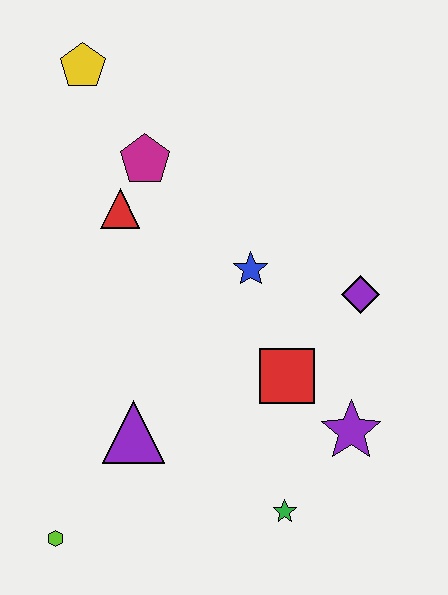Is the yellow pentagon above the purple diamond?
Yes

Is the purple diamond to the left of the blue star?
No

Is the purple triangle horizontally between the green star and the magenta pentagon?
No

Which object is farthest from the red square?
The yellow pentagon is farthest from the red square.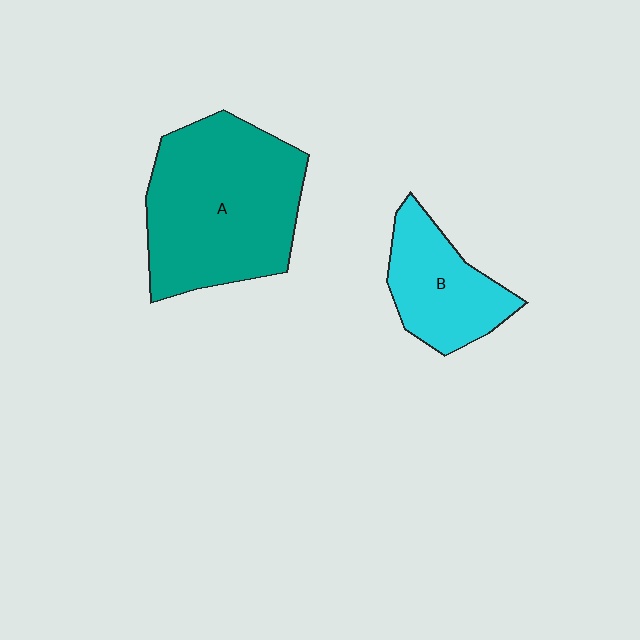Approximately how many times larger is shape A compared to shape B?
Approximately 2.0 times.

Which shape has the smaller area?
Shape B (cyan).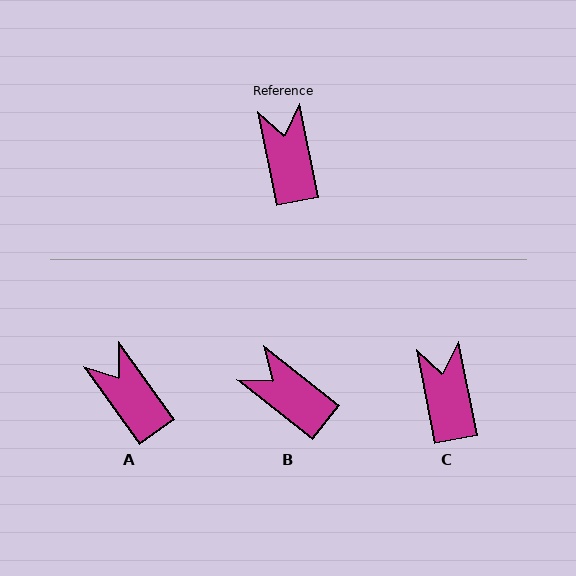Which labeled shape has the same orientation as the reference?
C.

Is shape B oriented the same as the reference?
No, it is off by about 40 degrees.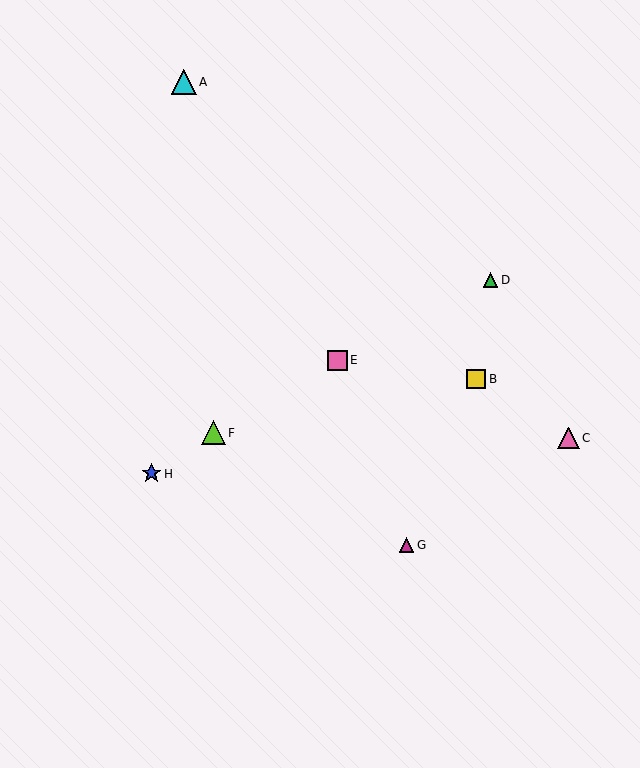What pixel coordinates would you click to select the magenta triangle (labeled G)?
Click at (407, 545) to select the magenta triangle G.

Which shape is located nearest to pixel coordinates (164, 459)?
The blue star (labeled H) at (151, 474) is nearest to that location.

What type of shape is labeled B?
Shape B is a yellow square.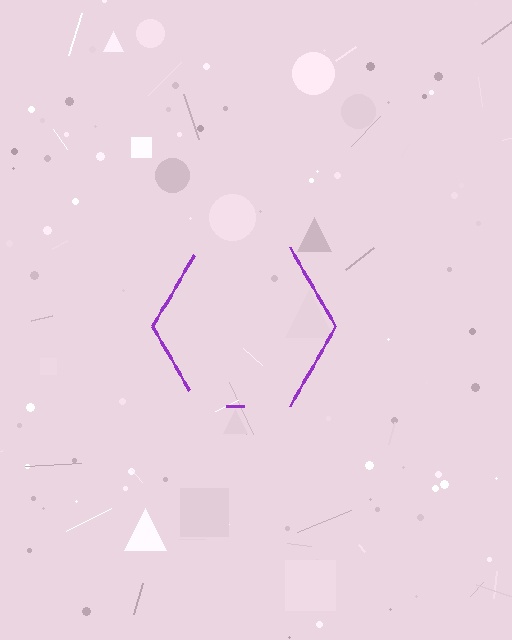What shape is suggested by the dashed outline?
The dashed outline suggests a hexagon.